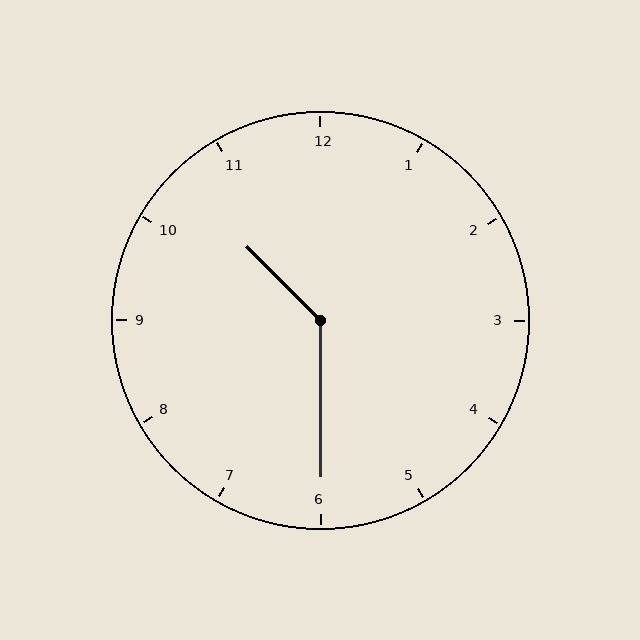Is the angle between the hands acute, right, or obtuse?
It is obtuse.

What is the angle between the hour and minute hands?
Approximately 135 degrees.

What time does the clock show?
10:30.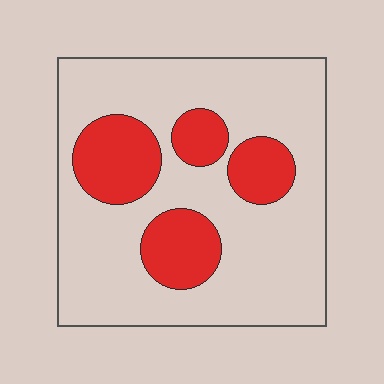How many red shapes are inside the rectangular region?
4.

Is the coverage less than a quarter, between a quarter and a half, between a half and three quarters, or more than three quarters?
Less than a quarter.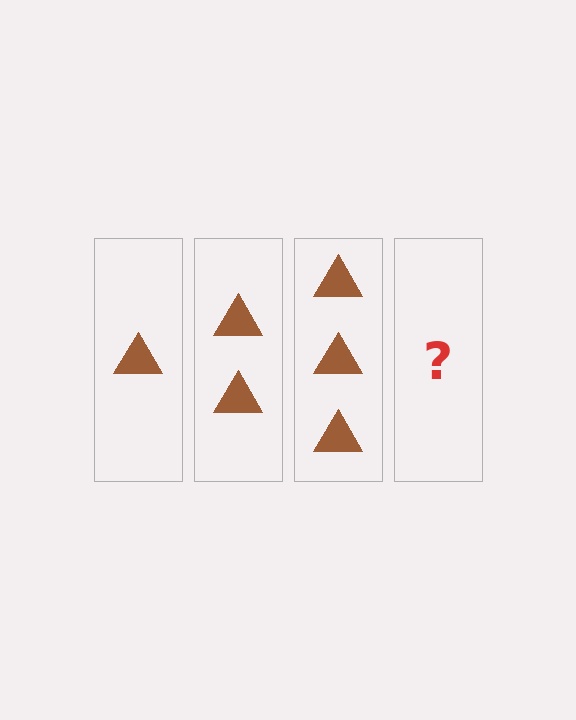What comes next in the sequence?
The next element should be 4 triangles.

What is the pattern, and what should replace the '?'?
The pattern is that each step adds one more triangle. The '?' should be 4 triangles.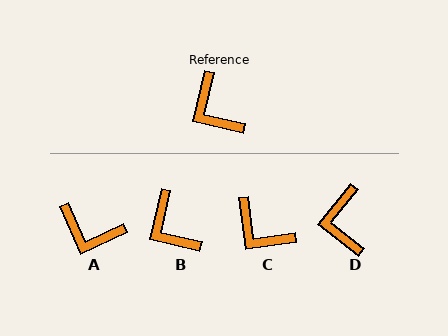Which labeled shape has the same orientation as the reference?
B.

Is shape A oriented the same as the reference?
No, it is off by about 37 degrees.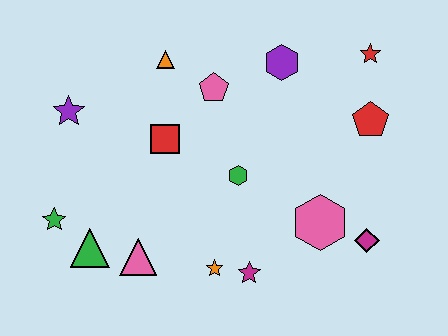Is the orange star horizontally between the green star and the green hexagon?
Yes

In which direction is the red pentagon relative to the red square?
The red pentagon is to the right of the red square.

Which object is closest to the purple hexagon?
The pink pentagon is closest to the purple hexagon.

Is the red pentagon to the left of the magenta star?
No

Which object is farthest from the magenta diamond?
The purple star is farthest from the magenta diamond.